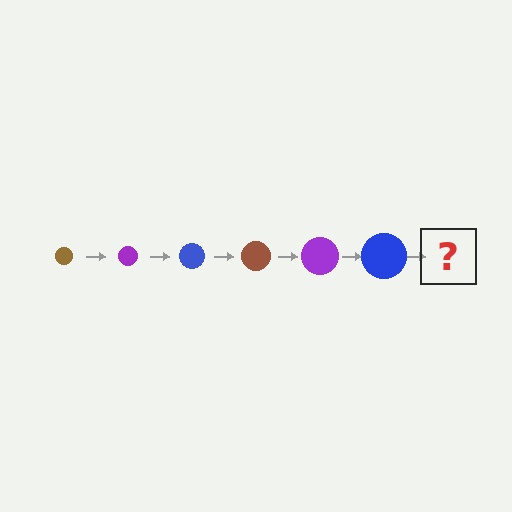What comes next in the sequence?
The next element should be a brown circle, larger than the previous one.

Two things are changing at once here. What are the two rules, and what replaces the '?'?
The two rules are that the circle grows larger each step and the color cycles through brown, purple, and blue. The '?' should be a brown circle, larger than the previous one.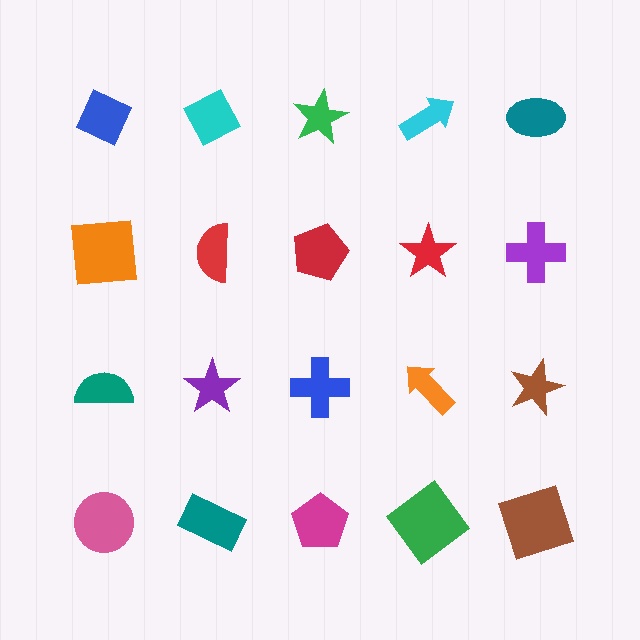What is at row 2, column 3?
A red pentagon.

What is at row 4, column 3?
A magenta pentagon.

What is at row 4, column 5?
A brown square.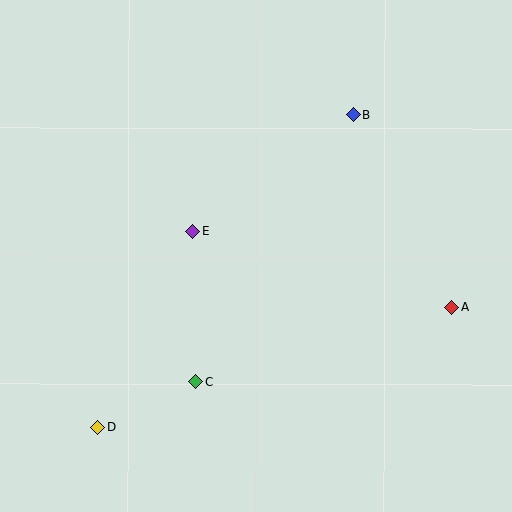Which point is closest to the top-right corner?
Point B is closest to the top-right corner.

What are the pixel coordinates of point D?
Point D is at (97, 427).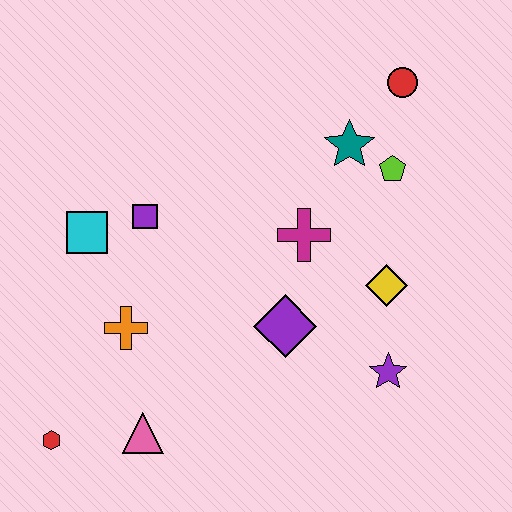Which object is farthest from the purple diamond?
The red circle is farthest from the purple diamond.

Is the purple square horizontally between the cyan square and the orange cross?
No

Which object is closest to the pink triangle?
The red hexagon is closest to the pink triangle.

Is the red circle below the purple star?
No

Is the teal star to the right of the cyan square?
Yes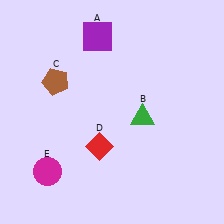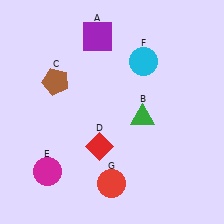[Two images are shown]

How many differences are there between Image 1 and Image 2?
There are 2 differences between the two images.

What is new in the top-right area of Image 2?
A cyan circle (F) was added in the top-right area of Image 2.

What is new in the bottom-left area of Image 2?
A red circle (G) was added in the bottom-left area of Image 2.